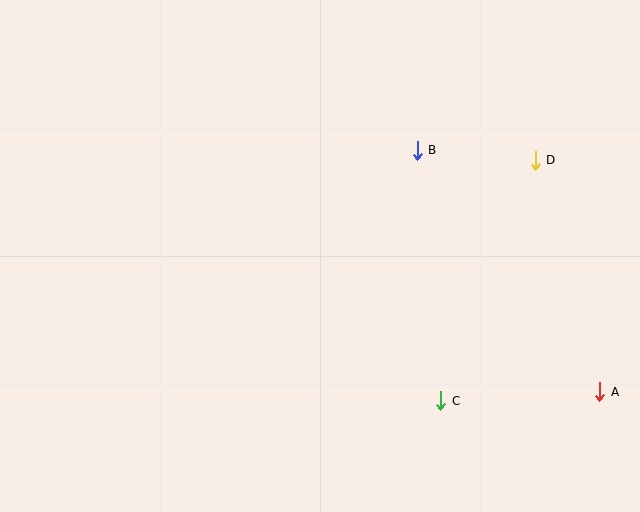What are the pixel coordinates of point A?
Point A is at (599, 392).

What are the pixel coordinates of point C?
Point C is at (440, 401).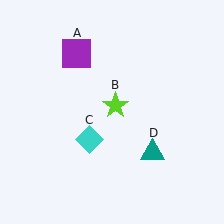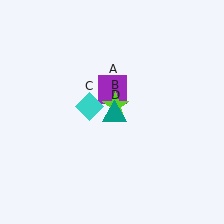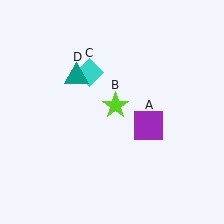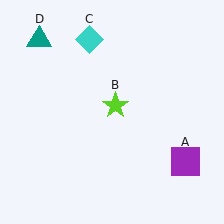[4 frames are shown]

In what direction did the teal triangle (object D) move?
The teal triangle (object D) moved up and to the left.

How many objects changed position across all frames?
3 objects changed position: purple square (object A), cyan diamond (object C), teal triangle (object D).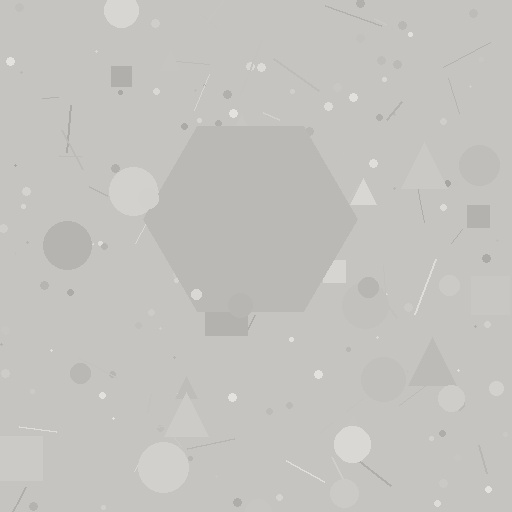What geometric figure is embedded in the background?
A hexagon is embedded in the background.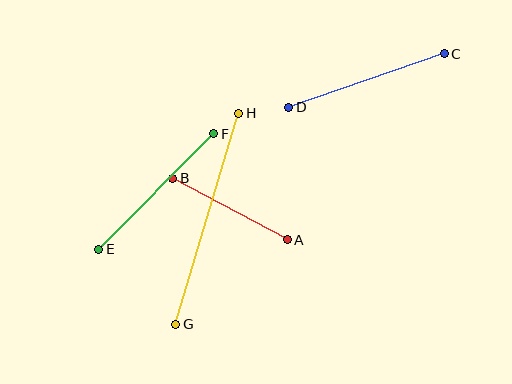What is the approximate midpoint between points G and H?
The midpoint is at approximately (207, 219) pixels.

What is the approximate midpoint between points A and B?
The midpoint is at approximately (230, 209) pixels.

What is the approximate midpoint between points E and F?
The midpoint is at approximately (156, 191) pixels.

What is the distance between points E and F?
The distance is approximately 163 pixels.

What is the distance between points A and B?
The distance is approximately 130 pixels.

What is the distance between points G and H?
The distance is approximately 220 pixels.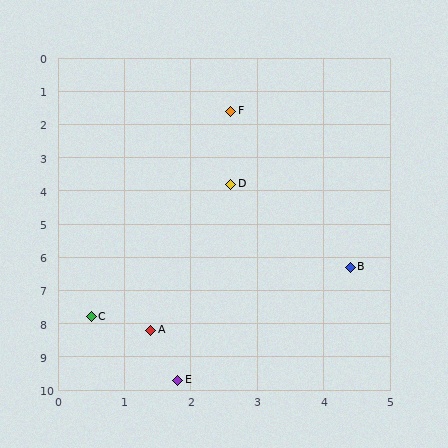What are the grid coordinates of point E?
Point E is at approximately (1.8, 9.7).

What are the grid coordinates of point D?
Point D is at approximately (2.6, 3.8).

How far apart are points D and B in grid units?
Points D and B are about 3.1 grid units apart.